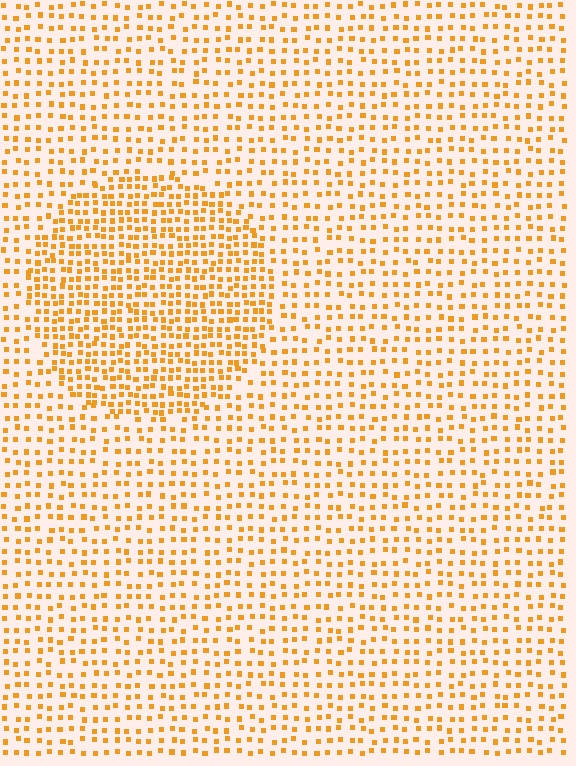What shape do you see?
I see a circle.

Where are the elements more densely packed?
The elements are more densely packed inside the circle boundary.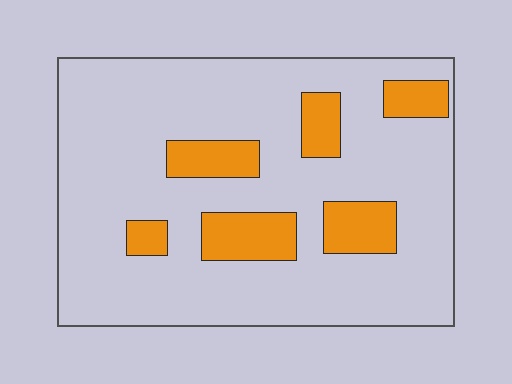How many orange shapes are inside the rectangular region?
6.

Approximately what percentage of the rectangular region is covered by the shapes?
Approximately 20%.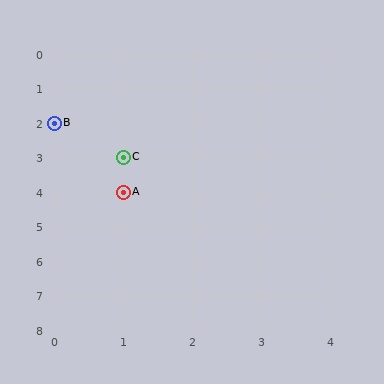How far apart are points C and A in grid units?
Points C and A are 1 row apart.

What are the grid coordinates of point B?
Point B is at grid coordinates (0, 2).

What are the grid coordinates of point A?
Point A is at grid coordinates (1, 4).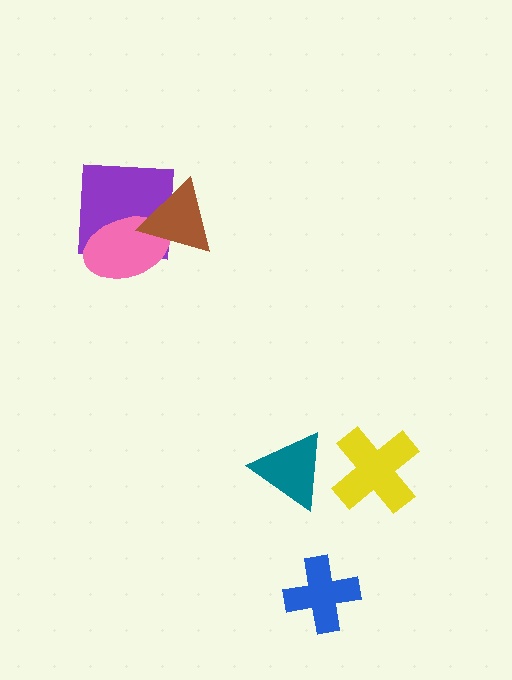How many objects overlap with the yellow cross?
0 objects overlap with the yellow cross.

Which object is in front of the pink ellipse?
The brown triangle is in front of the pink ellipse.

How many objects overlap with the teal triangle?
0 objects overlap with the teal triangle.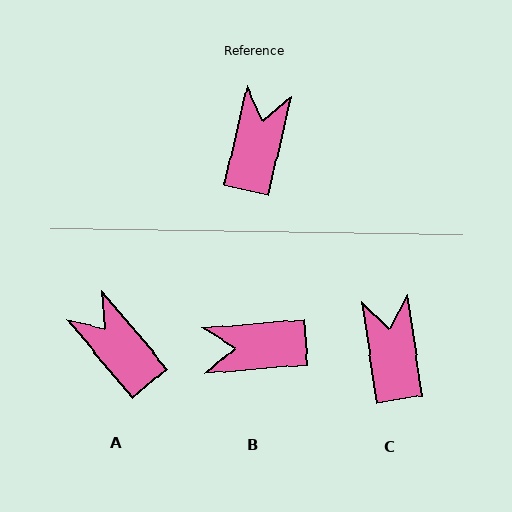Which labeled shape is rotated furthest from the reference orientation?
B, about 108 degrees away.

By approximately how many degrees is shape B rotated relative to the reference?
Approximately 108 degrees counter-clockwise.